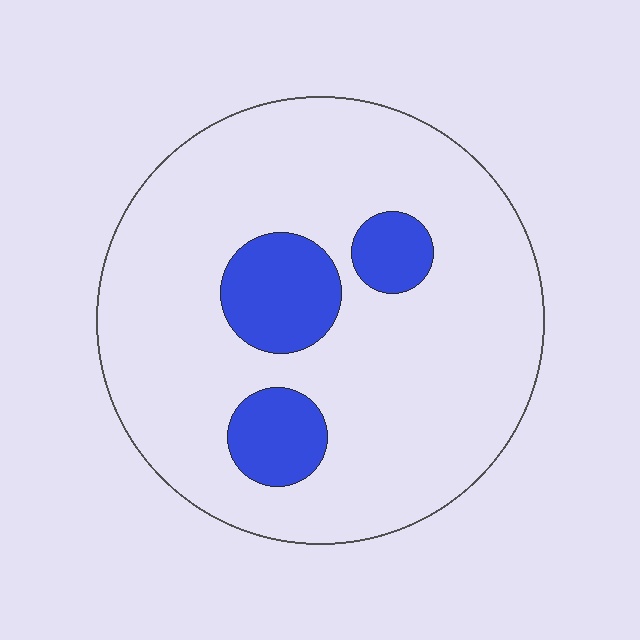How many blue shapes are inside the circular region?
3.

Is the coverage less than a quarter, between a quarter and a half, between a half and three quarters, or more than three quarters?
Less than a quarter.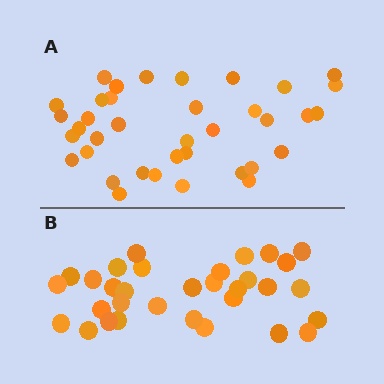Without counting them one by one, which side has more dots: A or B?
Region A (the top region) has more dots.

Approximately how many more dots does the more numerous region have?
Region A has about 5 more dots than region B.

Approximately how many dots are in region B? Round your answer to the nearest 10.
About 30 dots. (The exact count is 32, which rounds to 30.)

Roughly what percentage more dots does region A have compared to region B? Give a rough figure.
About 15% more.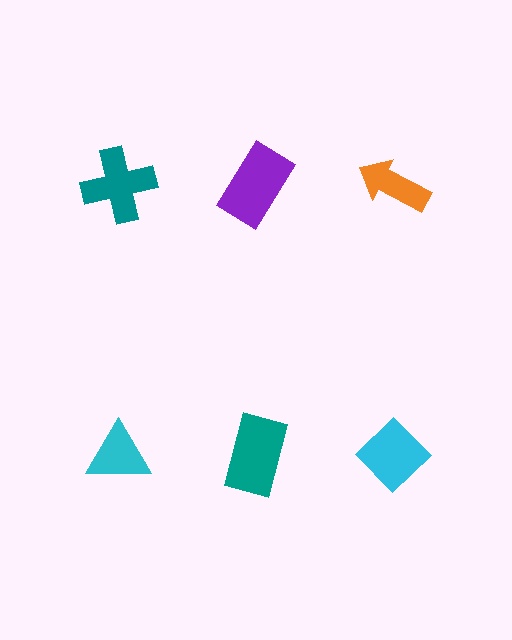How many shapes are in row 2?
3 shapes.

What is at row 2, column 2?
A teal rectangle.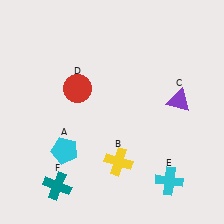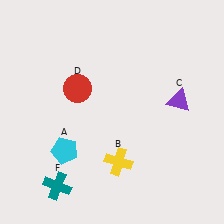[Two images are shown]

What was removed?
The cyan cross (E) was removed in Image 2.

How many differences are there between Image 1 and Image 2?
There is 1 difference between the two images.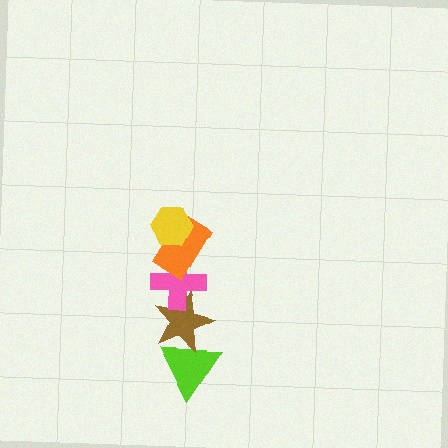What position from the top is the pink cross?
The pink cross is 3rd from the top.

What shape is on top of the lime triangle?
The brown star is on top of the lime triangle.